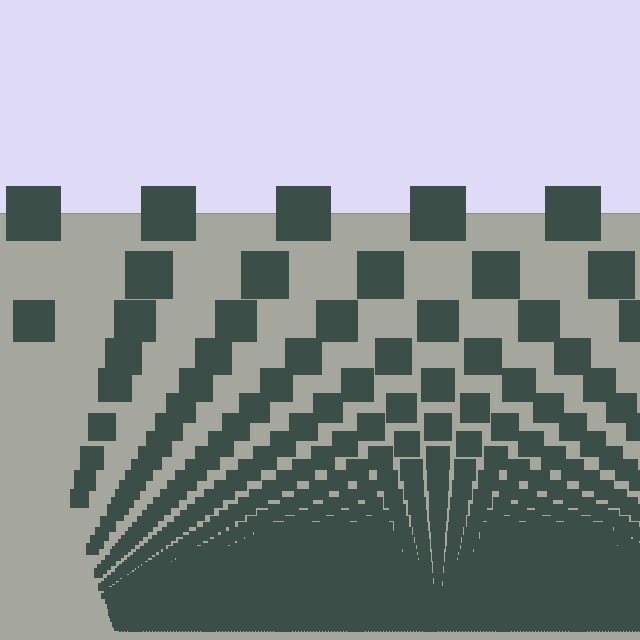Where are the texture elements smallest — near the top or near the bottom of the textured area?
Near the bottom.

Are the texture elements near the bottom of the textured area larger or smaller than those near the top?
Smaller. The gradient is inverted — elements near the bottom are smaller and denser.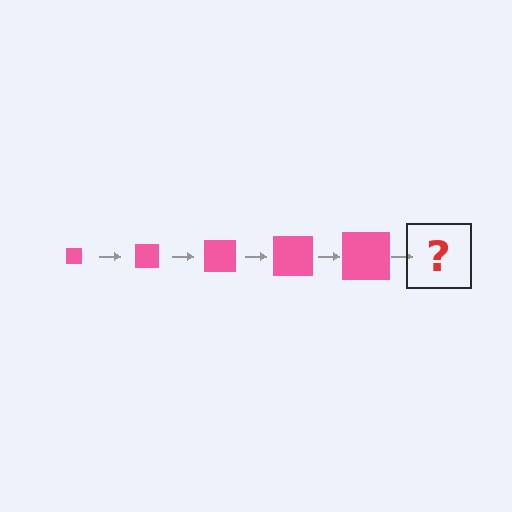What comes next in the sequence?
The next element should be a pink square, larger than the previous one.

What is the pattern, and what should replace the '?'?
The pattern is that the square gets progressively larger each step. The '?' should be a pink square, larger than the previous one.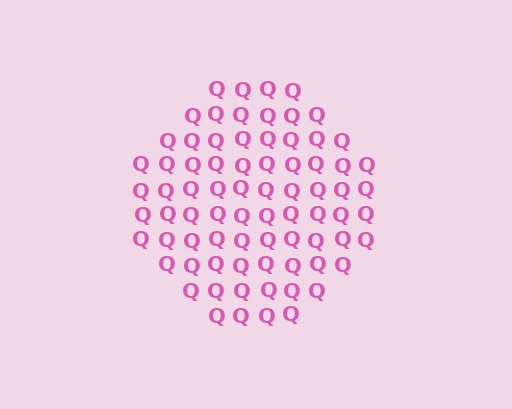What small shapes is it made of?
It is made of small letter Q's.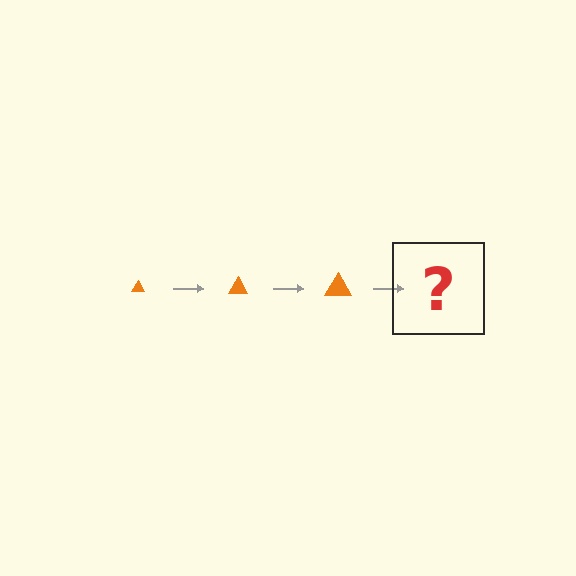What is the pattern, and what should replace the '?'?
The pattern is that the triangle gets progressively larger each step. The '?' should be an orange triangle, larger than the previous one.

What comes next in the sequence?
The next element should be an orange triangle, larger than the previous one.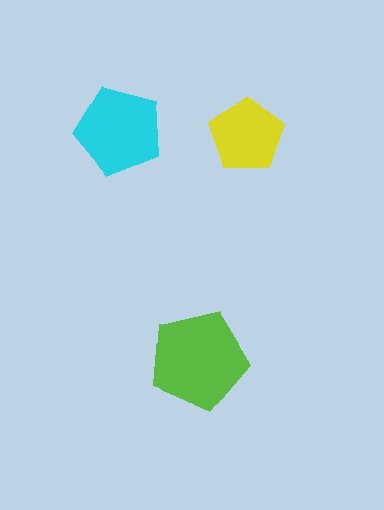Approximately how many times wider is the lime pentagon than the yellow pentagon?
About 1.5 times wider.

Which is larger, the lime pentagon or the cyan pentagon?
The lime one.